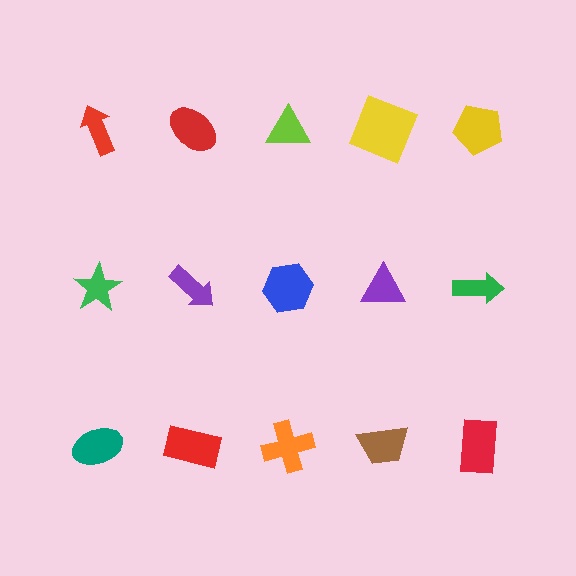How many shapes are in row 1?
5 shapes.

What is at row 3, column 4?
A brown trapezoid.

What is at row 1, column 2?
A red ellipse.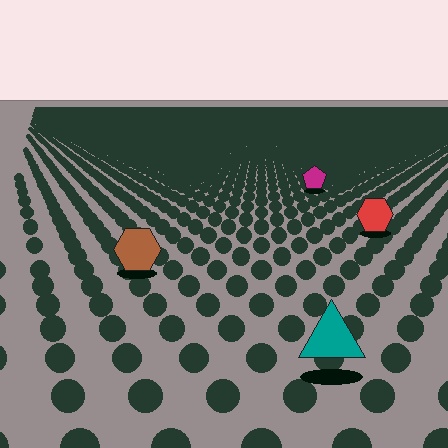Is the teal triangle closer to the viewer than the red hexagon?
Yes. The teal triangle is closer — you can tell from the texture gradient: the ground texture is coarser near it.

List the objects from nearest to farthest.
From nearest to farthest: the teal triangle, the brown hexagon, the red hexagon, the magenta pentagon.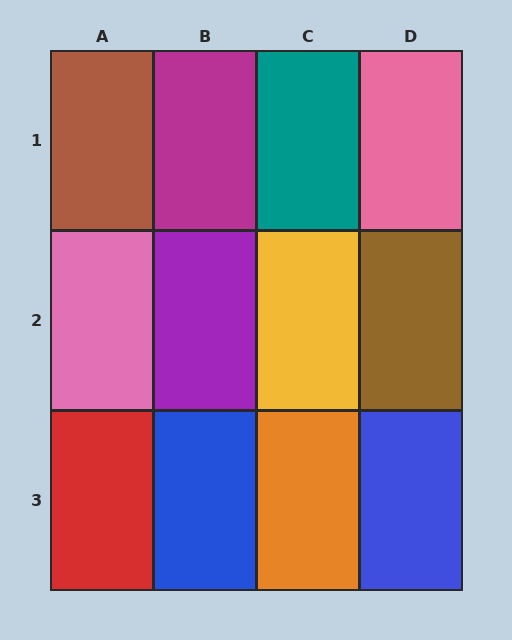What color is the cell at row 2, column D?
Brown.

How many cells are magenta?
1 cell is magenta.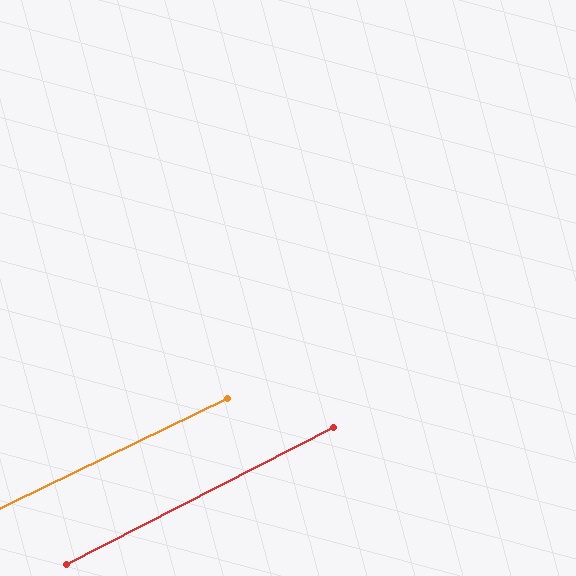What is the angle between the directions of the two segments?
Approximately 2 degrees.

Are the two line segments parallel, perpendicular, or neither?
Parallel — their directions differ by only 1.6°.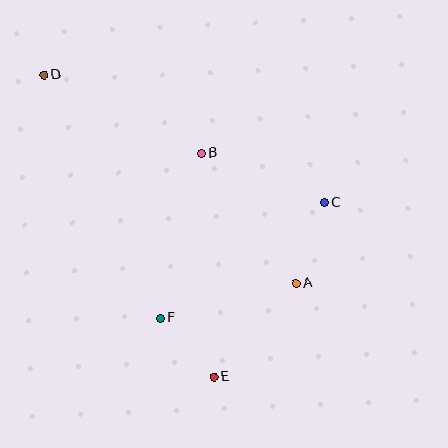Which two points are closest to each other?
Points E and F are closest to each other.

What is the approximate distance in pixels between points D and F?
The distance between D and F is approximately 269 pixels.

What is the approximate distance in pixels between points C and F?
The distance between C and F is approximately 201 pixels.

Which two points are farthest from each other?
Points D and E are farthest from each other.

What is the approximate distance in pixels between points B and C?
The distance between B and C is approximately 133 pixels.